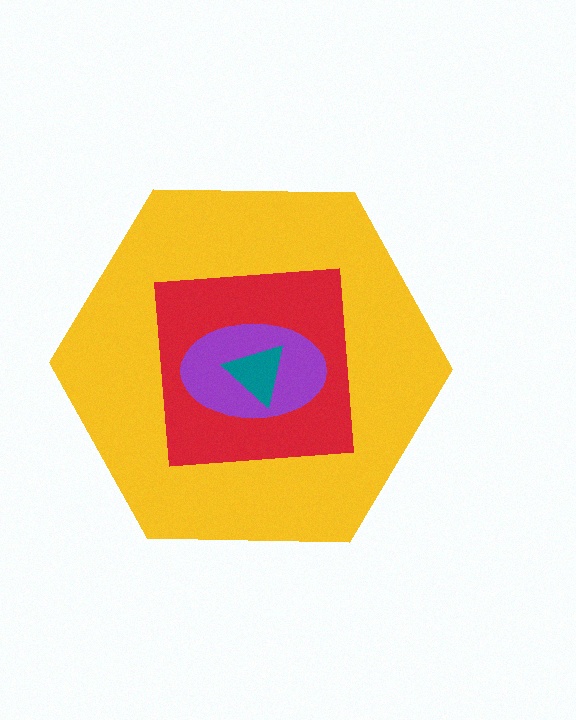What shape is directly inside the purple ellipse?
The teal triangle.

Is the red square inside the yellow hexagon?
Yes.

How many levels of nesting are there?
4.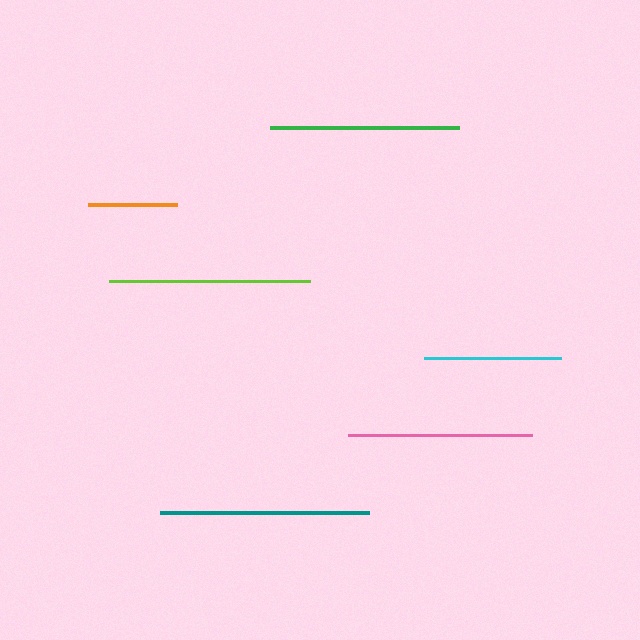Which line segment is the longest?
The teal line is the longest at approximately 210 pixels.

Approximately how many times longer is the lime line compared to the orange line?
The lime line is approximately 2.3 times the length of the orange line.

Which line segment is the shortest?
The orange line is the shortest at approximately 89 pixels.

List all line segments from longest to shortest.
From longest to shortest: teal, lime, green, pink, cyan, orange.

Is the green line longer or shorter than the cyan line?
The green line is longer than the cyan line.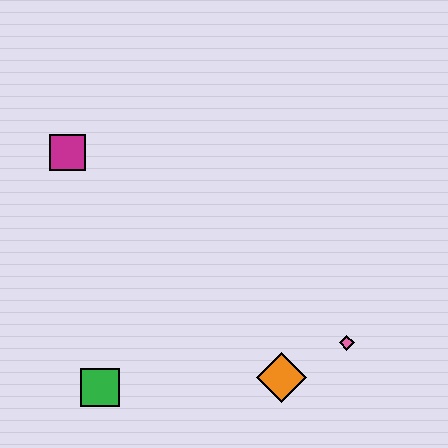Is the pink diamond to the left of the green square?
No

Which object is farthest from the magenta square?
The pink diamond is farthest from the magenta square.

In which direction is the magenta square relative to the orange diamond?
The magenta square is above the orange diamond.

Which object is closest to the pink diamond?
The orange diamond is closest to the pink diamond.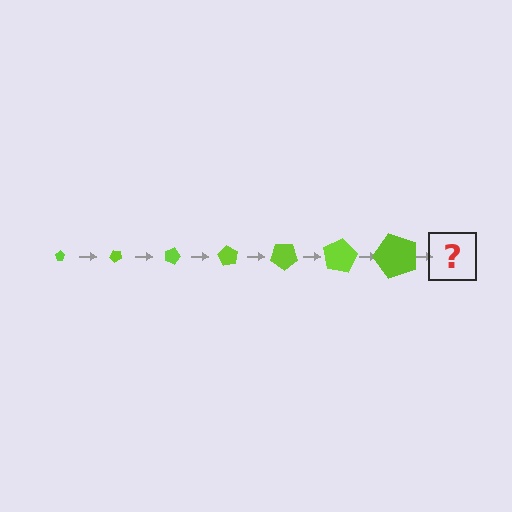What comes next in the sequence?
The next element should be a pentagon, larger than the previous one and rotated 315 degrees from the start.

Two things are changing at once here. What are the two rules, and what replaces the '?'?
The two rules are that the pentagon grows larger each step and it rotates 45 degrees each step. The '?' should be a pentagon, larger than the previous one and rotated 315 degrees from the start.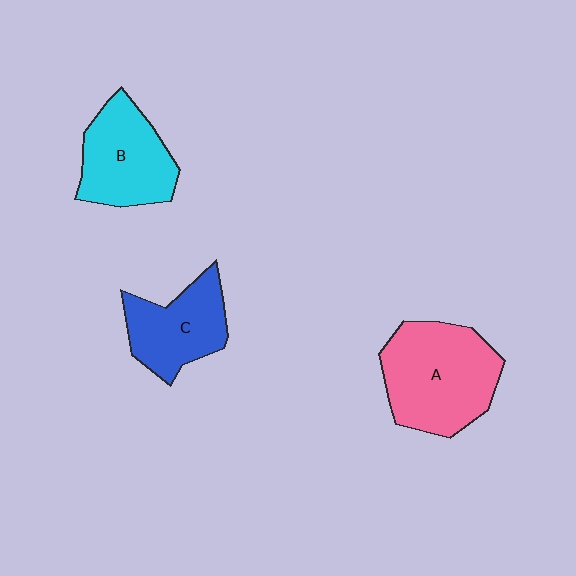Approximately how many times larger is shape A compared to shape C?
Approximately 1.5 times.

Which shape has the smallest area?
Shape C (blue).